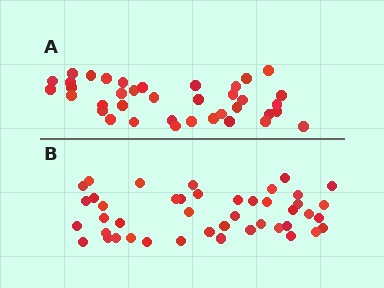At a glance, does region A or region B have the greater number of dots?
Region B (the bottom region) has more dots.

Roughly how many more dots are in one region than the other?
Region B has about 6 more dots than region A.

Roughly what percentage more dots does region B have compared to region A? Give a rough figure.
About 15% more.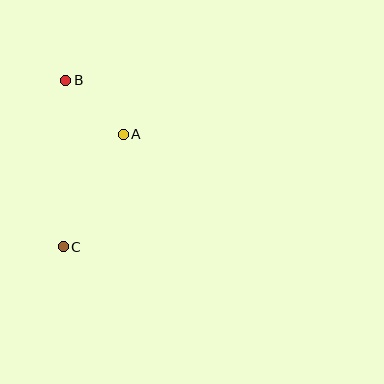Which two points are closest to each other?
Points A and B are closest to each other.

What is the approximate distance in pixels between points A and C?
The distance between A and C is approximately 128 pixels.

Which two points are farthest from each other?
Points B and C are farthest from each other.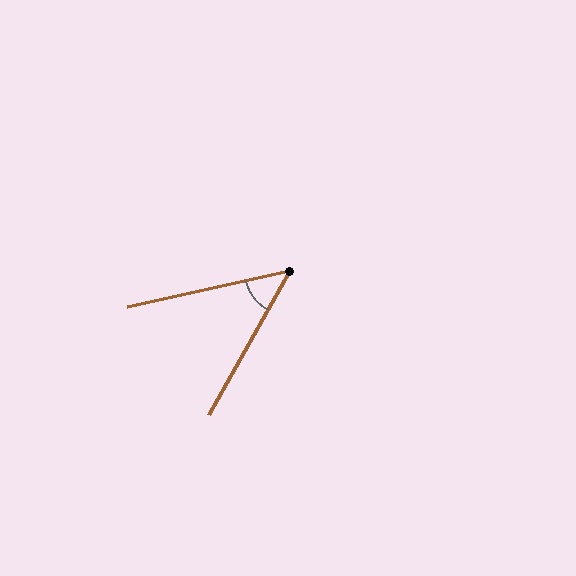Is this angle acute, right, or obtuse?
It is acute.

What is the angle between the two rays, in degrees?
Approximately 48 degrees.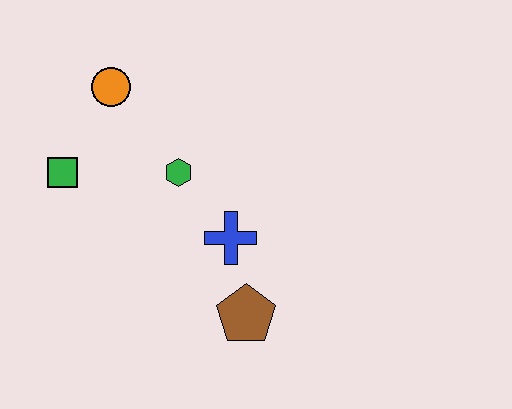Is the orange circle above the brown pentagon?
Yes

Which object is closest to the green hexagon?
The blue cross is closest to the green hexagon.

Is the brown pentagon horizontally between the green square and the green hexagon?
No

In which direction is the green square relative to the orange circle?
The green square is below the orange circle.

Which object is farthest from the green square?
The brown pentagon is farthest from the green square.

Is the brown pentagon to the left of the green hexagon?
No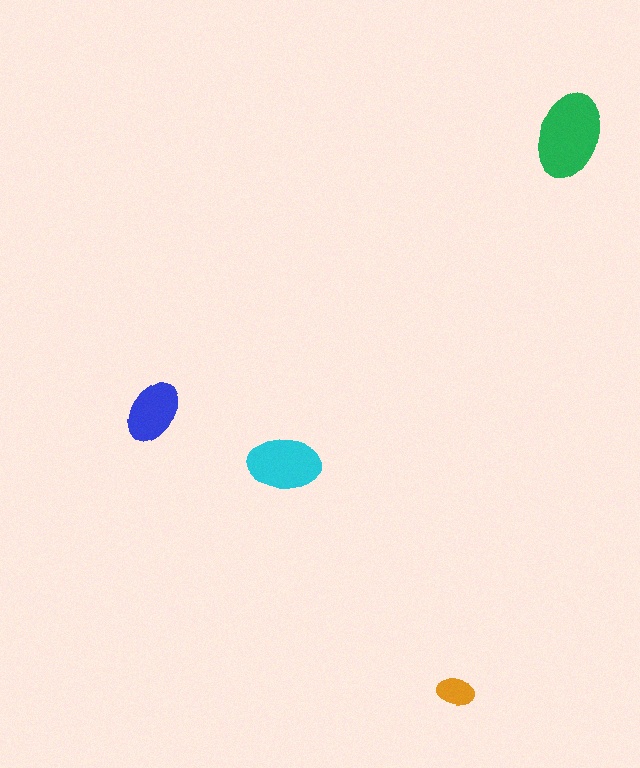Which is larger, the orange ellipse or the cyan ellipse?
The cyan one.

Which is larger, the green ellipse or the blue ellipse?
The green one.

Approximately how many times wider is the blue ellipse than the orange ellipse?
About 1.5 times wider.